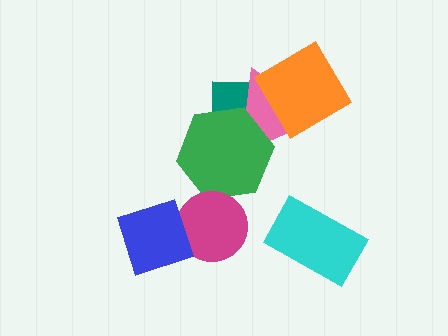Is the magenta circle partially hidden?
Yes, it is partially covered by another shape.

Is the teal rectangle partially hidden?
Yes, it is partially covered by another shape.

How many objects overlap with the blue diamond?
1 object overlaps with the blue diamond.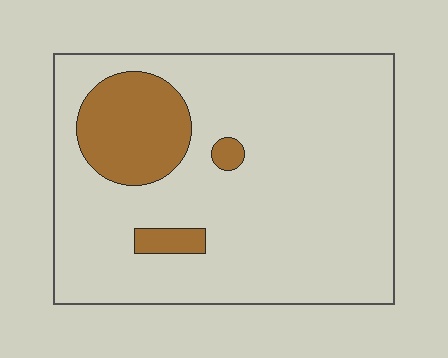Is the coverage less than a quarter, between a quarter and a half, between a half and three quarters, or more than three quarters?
Less than a quarter.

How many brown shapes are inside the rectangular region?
3.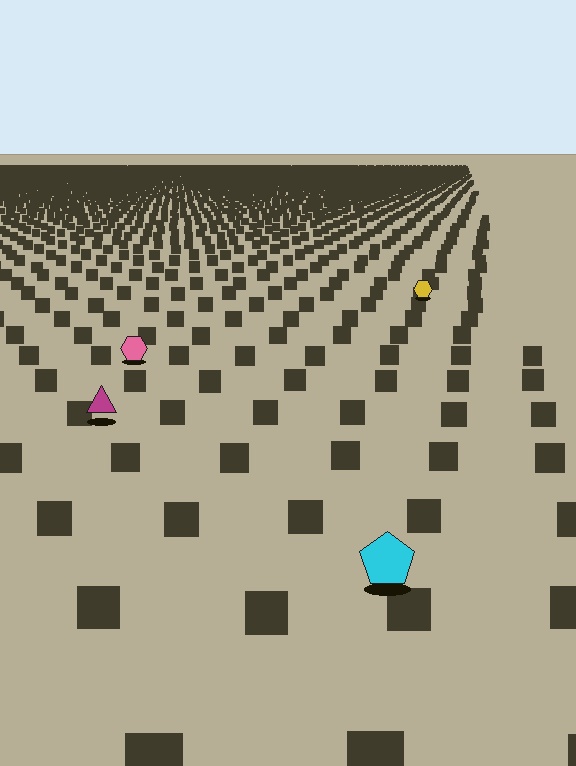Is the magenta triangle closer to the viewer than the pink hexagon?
Yes. The magenta triangle is closer — you can tell from the texture gradient: the ground texture is coarser near it.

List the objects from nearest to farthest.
From nearest to farthest: the cyan pentagon, the magenta triangle, the pink hexagon, the yellow hexagon.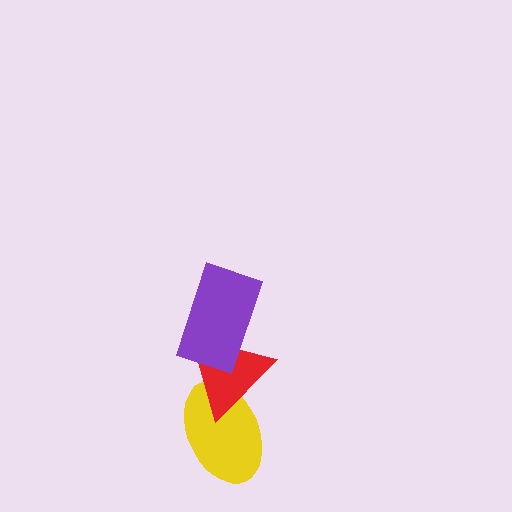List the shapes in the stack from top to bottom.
From top to bottom: the purple rectangle, the red triangle, the yellow ellipse.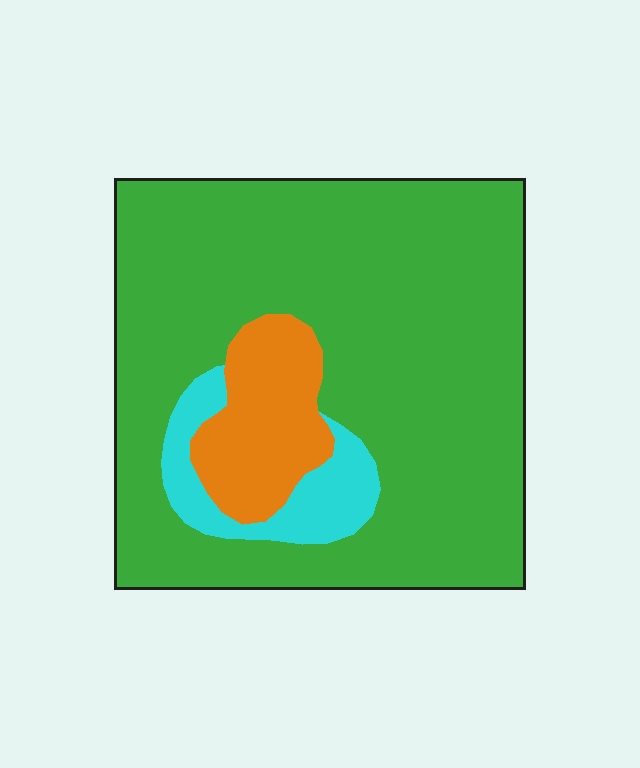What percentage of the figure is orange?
Orange takes up about one eighth (1/8) of the figure.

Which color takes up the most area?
Green, at roughly 80%.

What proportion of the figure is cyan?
Cyan takes up about one tenth (1/10) of the figure.